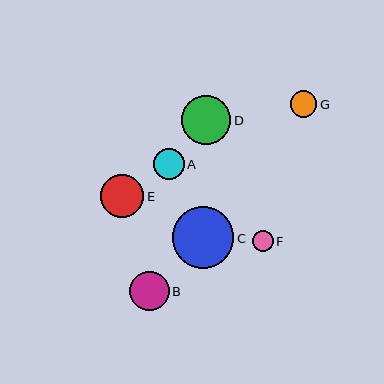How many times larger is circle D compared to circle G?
Circle D is approximately 1.9 times the size of circle G.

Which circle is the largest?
Circle C is the largest with a size of approximately 61 pixels.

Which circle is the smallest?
Circle F is the smallest with a size of approximately 21 pixels.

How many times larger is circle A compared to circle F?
Circle A is approximately 1.4 times the size of circle F.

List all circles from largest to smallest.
From largest to smallest: C, D, E, B, A, G, F.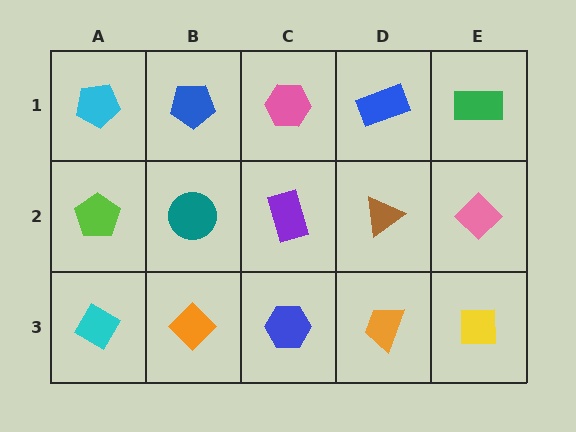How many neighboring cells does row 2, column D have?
4.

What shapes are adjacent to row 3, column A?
A lime pentagon (row 2, column A), an orange diamond (row 3, column B).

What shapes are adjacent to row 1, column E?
A pink diamond (row 2, column E), a blue rectangle (row 1, column D).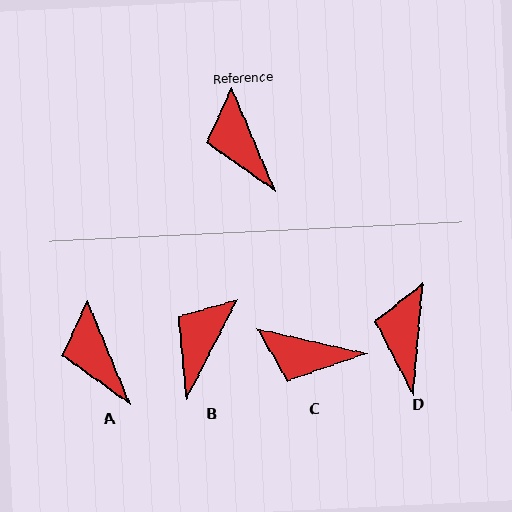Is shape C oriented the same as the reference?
No, it is off by about 55 degrees.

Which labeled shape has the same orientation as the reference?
A.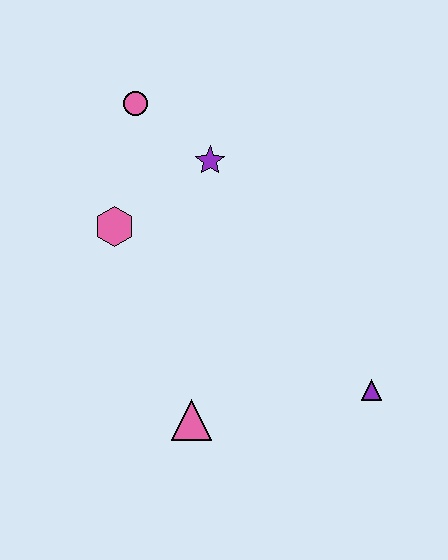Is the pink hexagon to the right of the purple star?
No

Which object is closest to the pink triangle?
The purple triangle is closest to the pink triangle.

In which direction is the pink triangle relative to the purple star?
The pink triangle is below the purple star.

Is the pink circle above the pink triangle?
Yes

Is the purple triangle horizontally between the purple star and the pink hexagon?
No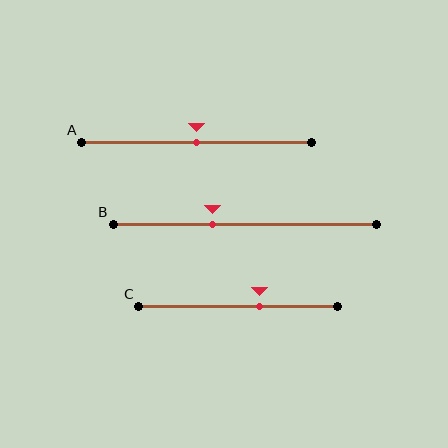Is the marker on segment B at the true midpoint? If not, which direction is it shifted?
No, the marker on segment B is shifted to the left by about 13% of the segment length.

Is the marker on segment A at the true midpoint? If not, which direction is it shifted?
Yes, the marker on segment A is at the true midpoint.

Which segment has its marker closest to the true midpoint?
Segment A has its marker closest to the true midpoint.